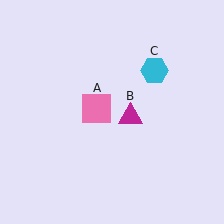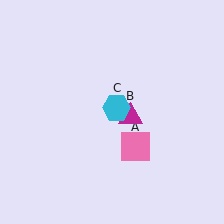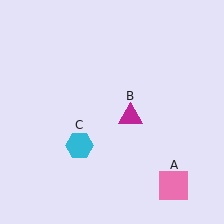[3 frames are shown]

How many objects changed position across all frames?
2 objects changed position: pink square (object A), cyan hexagon (object C).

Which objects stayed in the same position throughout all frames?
Magenta triangle (object B) remained stationary.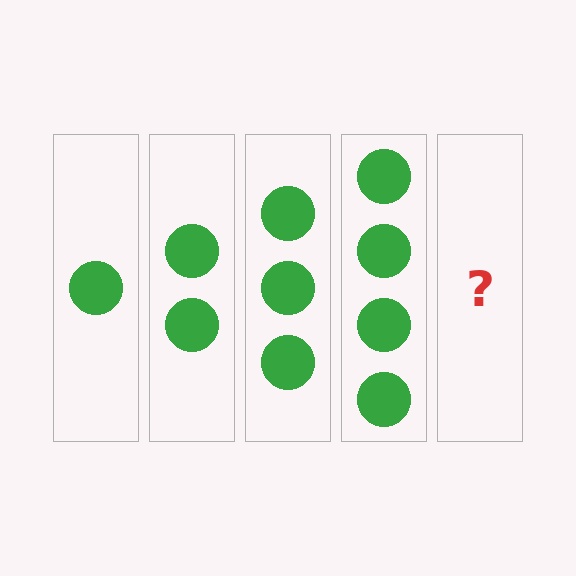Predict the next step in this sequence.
The next step is 5 circles.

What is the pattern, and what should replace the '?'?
The pattern is that each step adds one more circle. The '?' should be 5 circles.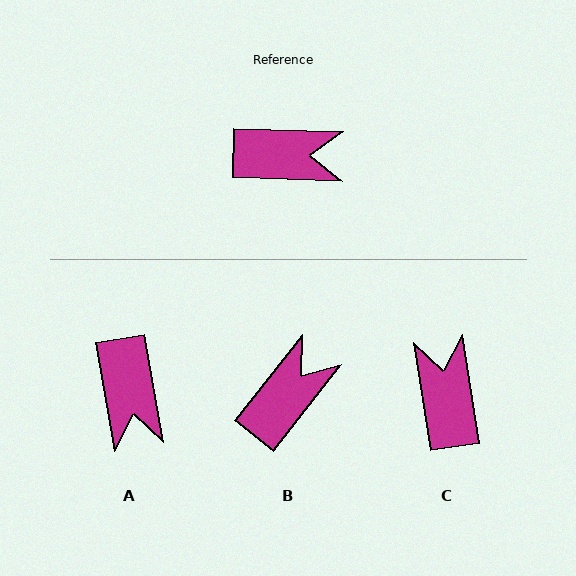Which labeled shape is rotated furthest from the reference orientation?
C, about 101 degrees away.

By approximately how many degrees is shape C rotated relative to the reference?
Approximately 101 degrees counter-clockwise.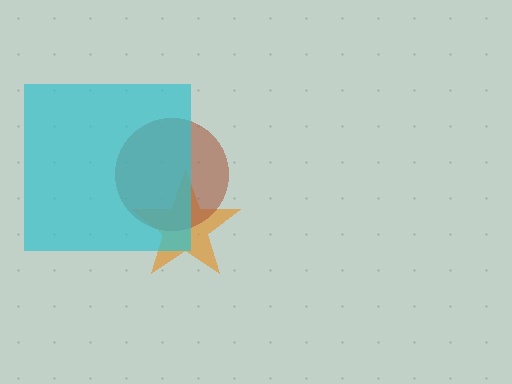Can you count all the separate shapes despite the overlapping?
Yes, there are 3 separate shapes.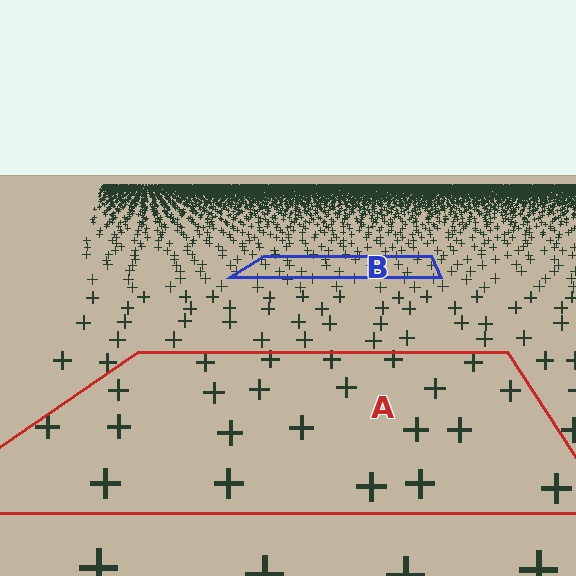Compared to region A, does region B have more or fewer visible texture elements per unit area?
Region B has more texture elements per unit area — they are packed more densely because it is farther away.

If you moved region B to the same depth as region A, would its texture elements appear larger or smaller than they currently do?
They would appear larger. At a closer depth, the same texture elements are projected at a bigger on-screen size.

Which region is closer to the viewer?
Region A is closer. The texture elements there are larger and more spread out.